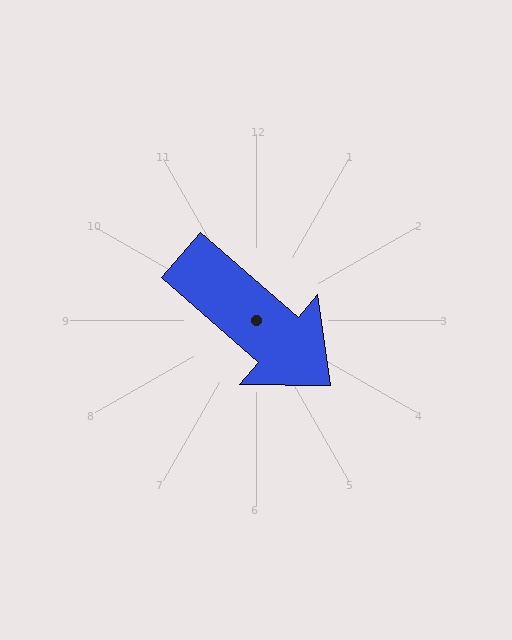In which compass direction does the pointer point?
Southeast.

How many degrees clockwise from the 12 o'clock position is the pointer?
Approximately 131 degrees.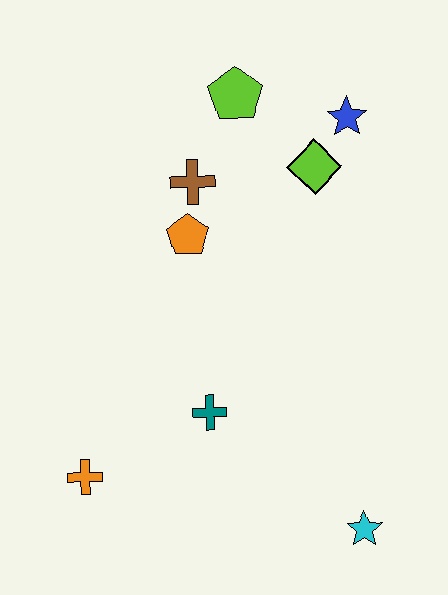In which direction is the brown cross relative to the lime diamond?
The brown cross is to the left of the lime diamond.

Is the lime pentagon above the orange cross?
Yes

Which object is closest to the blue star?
The lime diamond is closest to the blue star.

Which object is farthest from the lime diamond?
The orange cross is farthest from the lime diamond.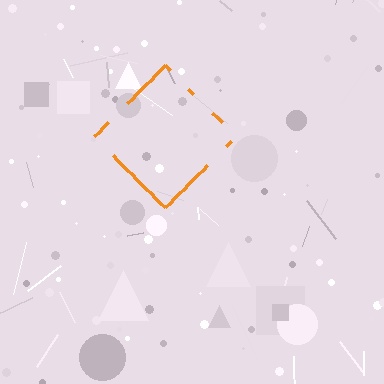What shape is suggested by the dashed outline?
The dashed outline suggests a diamond.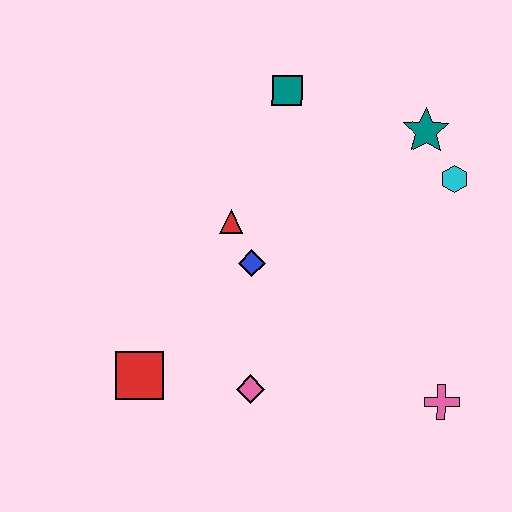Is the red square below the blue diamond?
Yes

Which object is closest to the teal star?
The cyan hexagon is closest to the teal star.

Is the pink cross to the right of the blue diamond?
Yes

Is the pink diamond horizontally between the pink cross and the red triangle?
Yes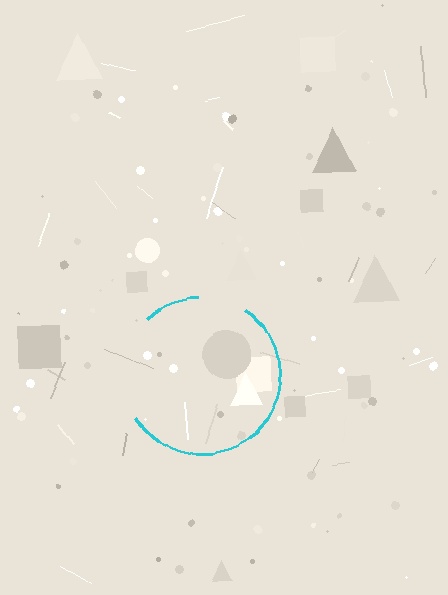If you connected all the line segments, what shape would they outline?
They would outline a circle.